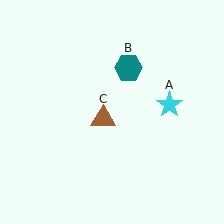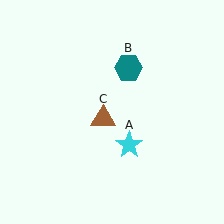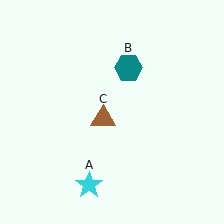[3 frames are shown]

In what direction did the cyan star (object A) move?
The cyan star (object A) moved down and to the left.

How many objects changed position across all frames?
1 object changed position: cyan star (object A).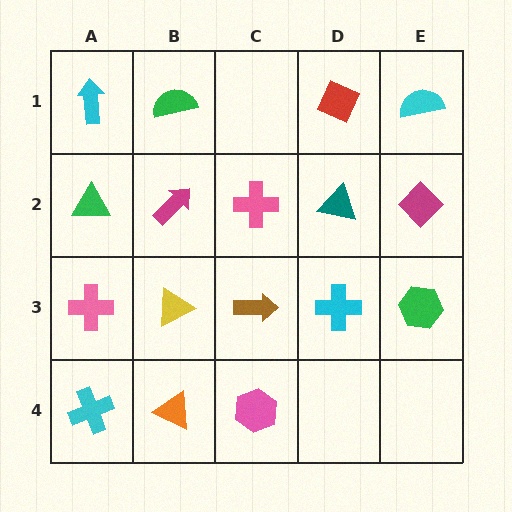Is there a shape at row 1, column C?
No, that cell is empty.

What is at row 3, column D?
A cyan cross.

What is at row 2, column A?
A green triangle.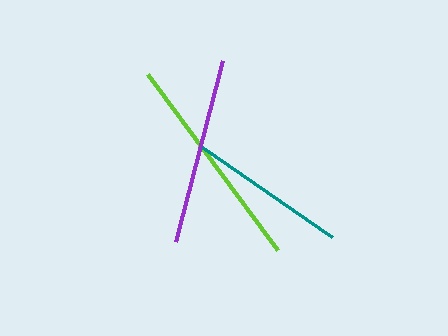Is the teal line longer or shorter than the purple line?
The purple line is longer than the teal line.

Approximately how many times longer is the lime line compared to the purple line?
The lime line is approximately 1.2 times the length of the purple line.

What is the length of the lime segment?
The lime segment is approximately 218 pixels long.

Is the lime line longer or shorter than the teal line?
The lime line is longer than the teal line.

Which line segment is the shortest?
The teal line is the shortest at approximately 158 pixels.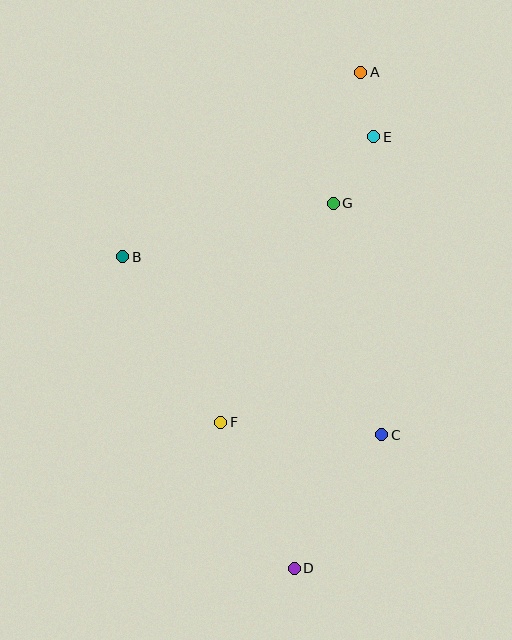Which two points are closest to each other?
Points A and E are closest to each other.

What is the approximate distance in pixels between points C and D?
The distance between C and D is approximately 160 pixels.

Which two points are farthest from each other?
Points A and D are farthest from each other.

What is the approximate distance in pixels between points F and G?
The distance between F and G is approximately 247 pixels.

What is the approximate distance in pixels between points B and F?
The distance between B and F is approximately 192 pixels.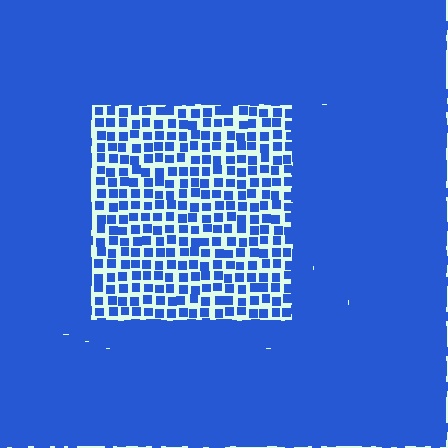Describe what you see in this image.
The image contains small blue elements arranged at two different densities. A rectangle-shaped region is visible where the elements are less densely packed than the surrounding area.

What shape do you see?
I see a rectangle.